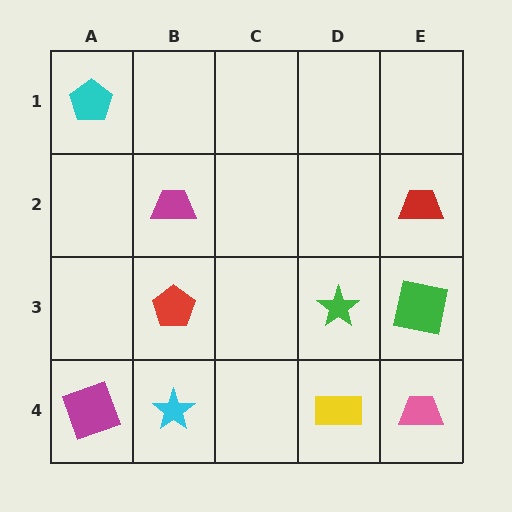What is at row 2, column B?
A magenta trapezoid.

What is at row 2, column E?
A red trapezoid.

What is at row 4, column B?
A cyan star.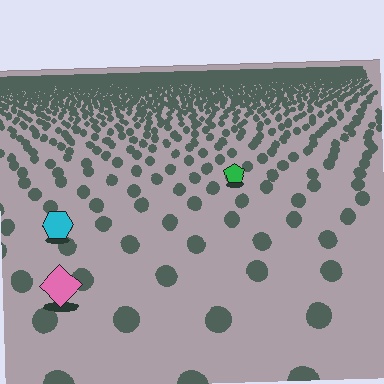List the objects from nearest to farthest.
From nearest to farthest: the pink diamond, the cyan hexagon, the green pentagon.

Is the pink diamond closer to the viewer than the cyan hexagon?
Yes. The pink diamond is closer — you can tell from the texture gradient: the ground texture is coarser near it.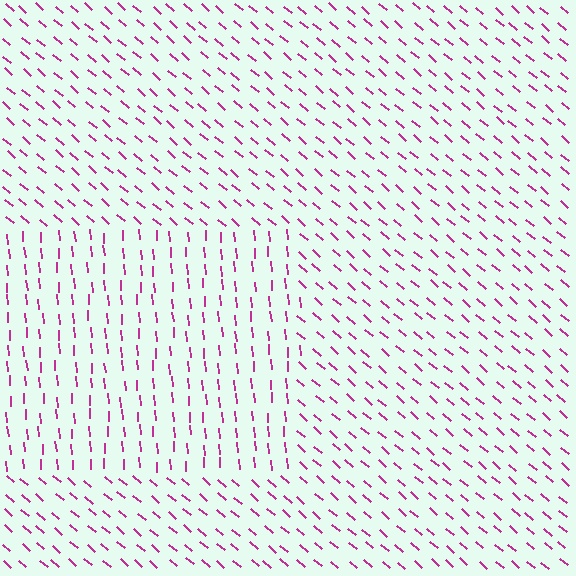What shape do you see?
I see a rectangle.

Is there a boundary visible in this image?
Yes, there is a texture boundary formed by a change in line orientation.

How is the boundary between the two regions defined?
The boundary is defined purely by a change in line orientation (approximately 45 degrees difference). All lines are the same color and thickness.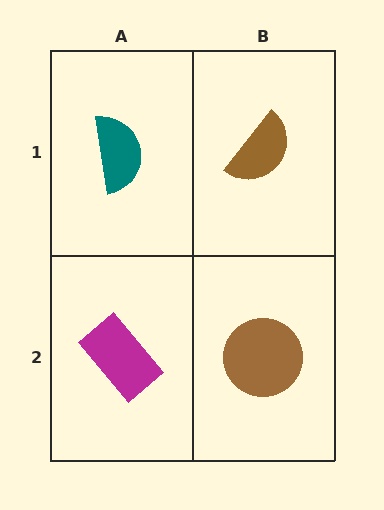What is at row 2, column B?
A brown circle.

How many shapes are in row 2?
2 shapes.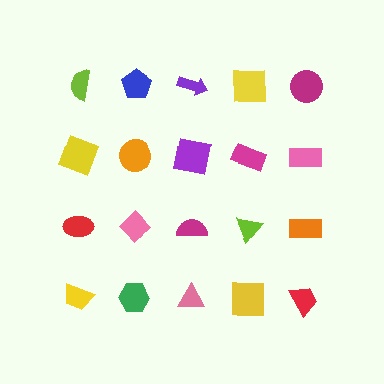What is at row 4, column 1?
A yellow trapezoid.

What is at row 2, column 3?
A purple square.